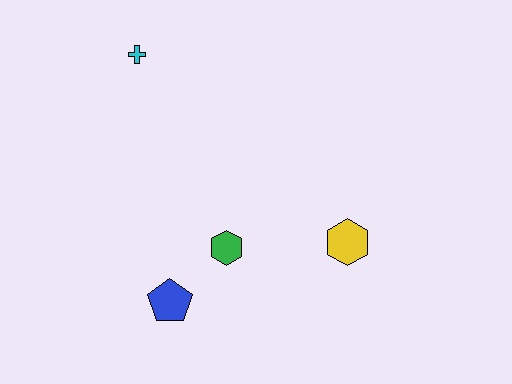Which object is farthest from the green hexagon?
The cyan cross is farthest from the green hexagon.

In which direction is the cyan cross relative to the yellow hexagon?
The cyan cross is to the left of the yellow hexagon.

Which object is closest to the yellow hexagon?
The green hexagon is closest to the yellow hexagon.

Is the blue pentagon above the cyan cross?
No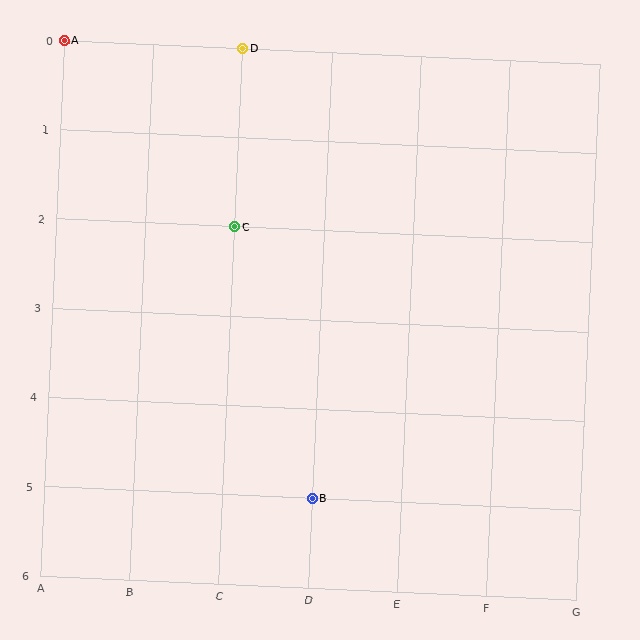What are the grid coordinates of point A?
Point A is at grid coordinates (A, 0).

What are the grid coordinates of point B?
Point B is at grid coordinates (D, 5).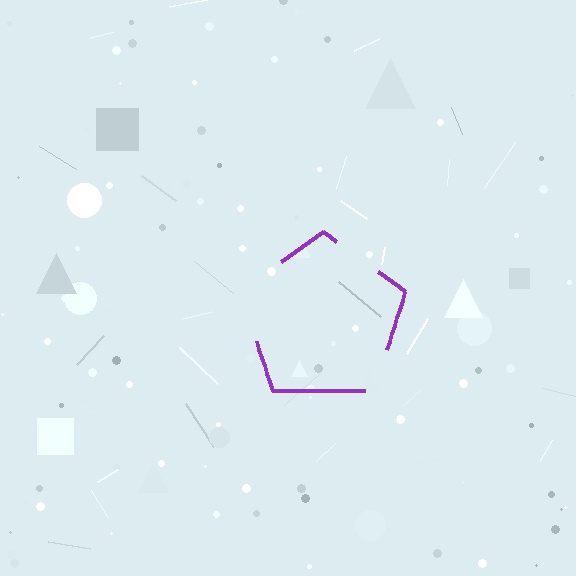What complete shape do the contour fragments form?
The contour fragments form a pentagon.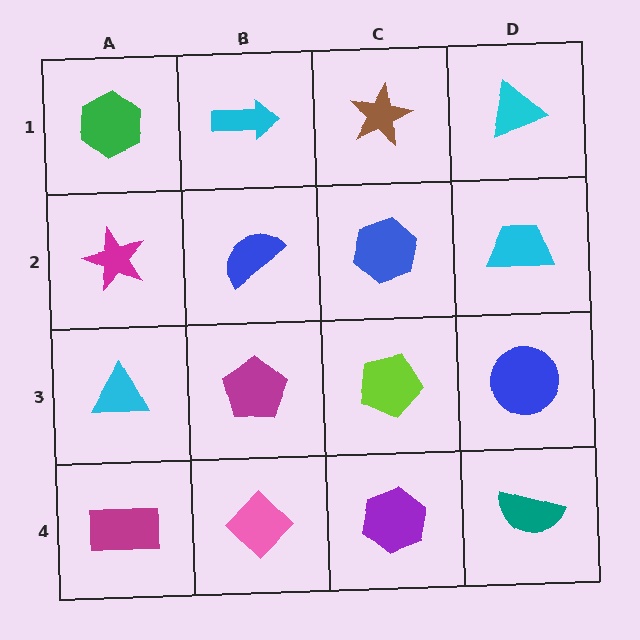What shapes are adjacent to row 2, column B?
A cyan arrow (row 1, column B), a magenta pentagon (row 3, column B), a magenta star (row 2, column A), a blue hexagon (row 2, column C).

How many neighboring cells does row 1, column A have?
2.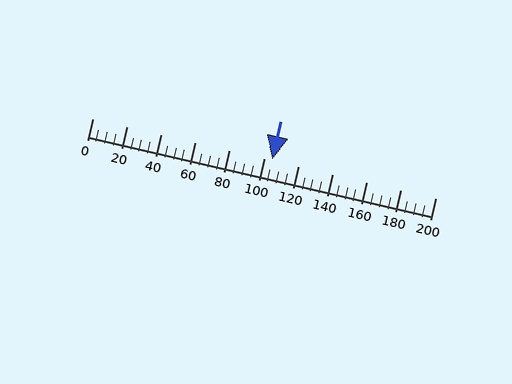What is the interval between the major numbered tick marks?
The major tick marks are spaced 20 units apart.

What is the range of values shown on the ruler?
The ruler shows values from 0 to 200.